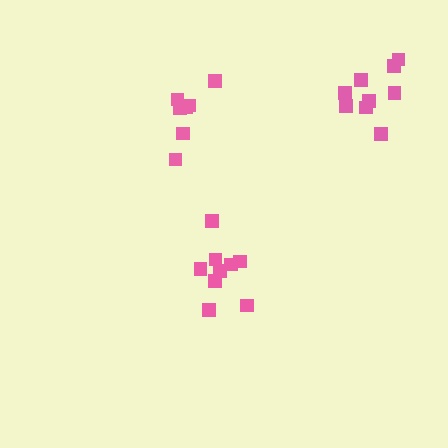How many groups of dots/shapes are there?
There are 3 groups.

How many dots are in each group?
Group 1: 7 dots, Group 2: 9 dots, Group 3: 9 dots (25 total).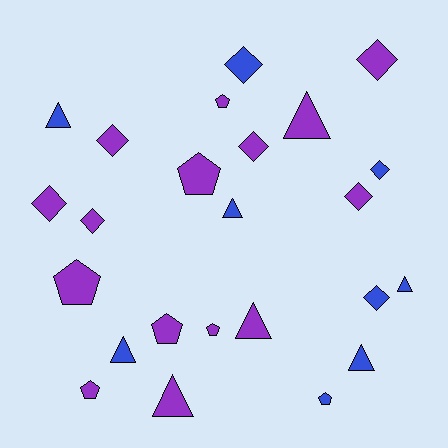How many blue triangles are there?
There are 5 blue triangles.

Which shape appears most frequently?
Diamond, with 9 objects.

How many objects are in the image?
There are 24 objects.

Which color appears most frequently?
Purple, with 15 objects.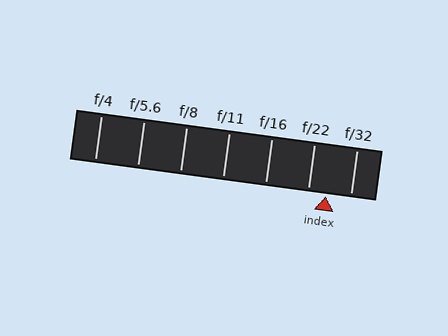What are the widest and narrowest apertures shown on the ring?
The widest aperture shown is f/4 and the narrowest is f/32.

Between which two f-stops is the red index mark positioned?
The index mark is between f/22 and f/32.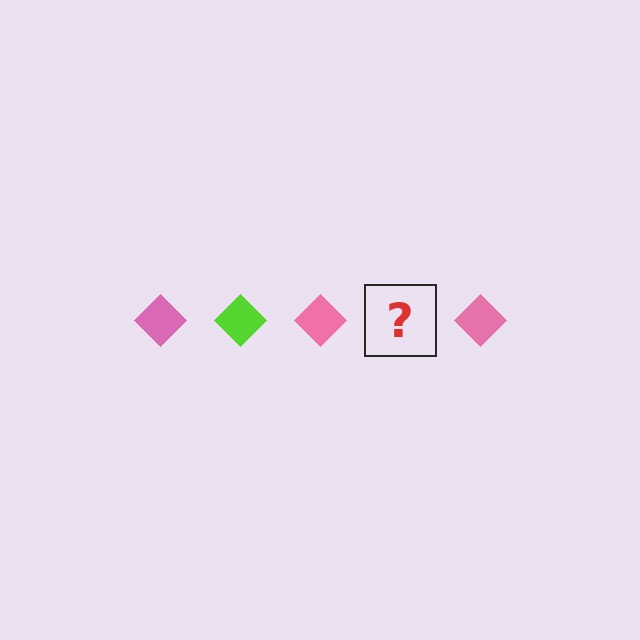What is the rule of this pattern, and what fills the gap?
The rule is that the pattern cycles through pink, lime diamonds. The gap should be filled with a lime diamond.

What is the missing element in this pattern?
The missing element is a lime diamond.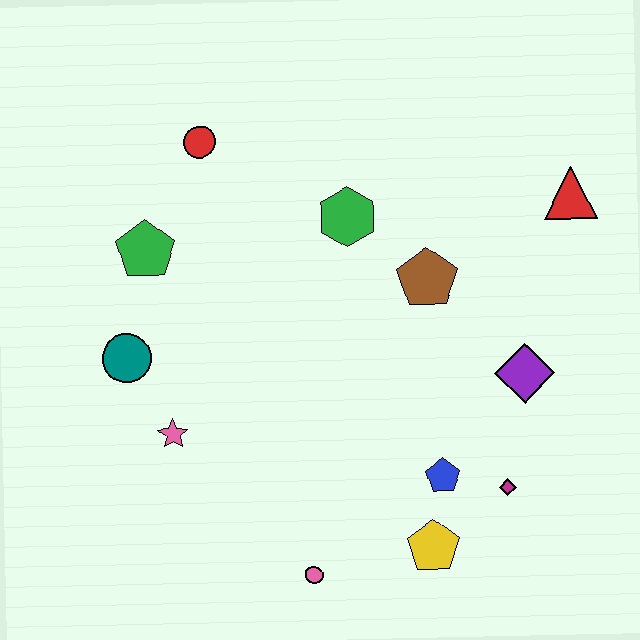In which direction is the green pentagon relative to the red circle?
The green pentagon is below the red circle.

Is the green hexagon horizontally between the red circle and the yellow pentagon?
Yes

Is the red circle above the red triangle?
Yes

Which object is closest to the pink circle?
The yellow pentagon is closest to the pink circle.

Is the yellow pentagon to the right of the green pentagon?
Yes